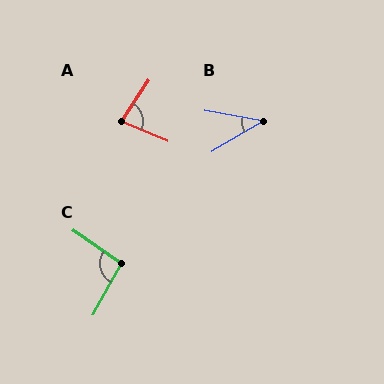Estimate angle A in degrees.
Approximately 79 degrees.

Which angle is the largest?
C, at approximately 96 degrees.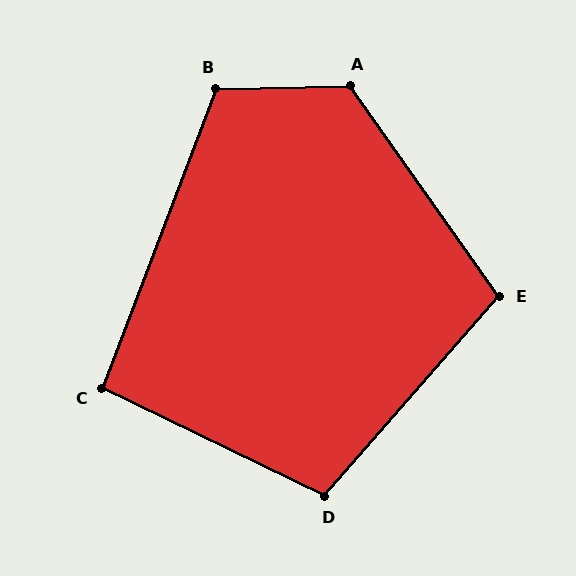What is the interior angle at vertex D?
Approximately 105 degrees (obtuse).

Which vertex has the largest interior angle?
A, at approximately 124 degrees.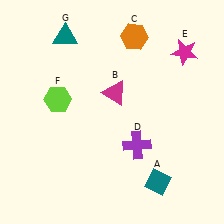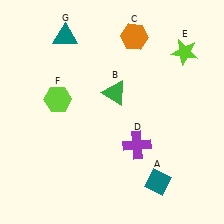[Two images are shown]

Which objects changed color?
B changed from magenta to green. E changed from magenta to lime.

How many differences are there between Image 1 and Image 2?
There are 2 differences between the two images.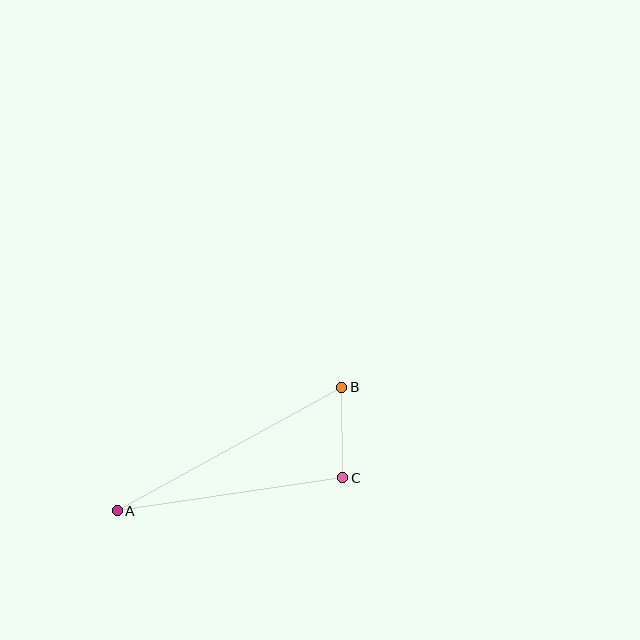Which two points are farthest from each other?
Points A and B are farthest from each other.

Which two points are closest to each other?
Points B and C are closest to each other.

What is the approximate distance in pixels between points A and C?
The distance between A and C is approximately 228 pixels.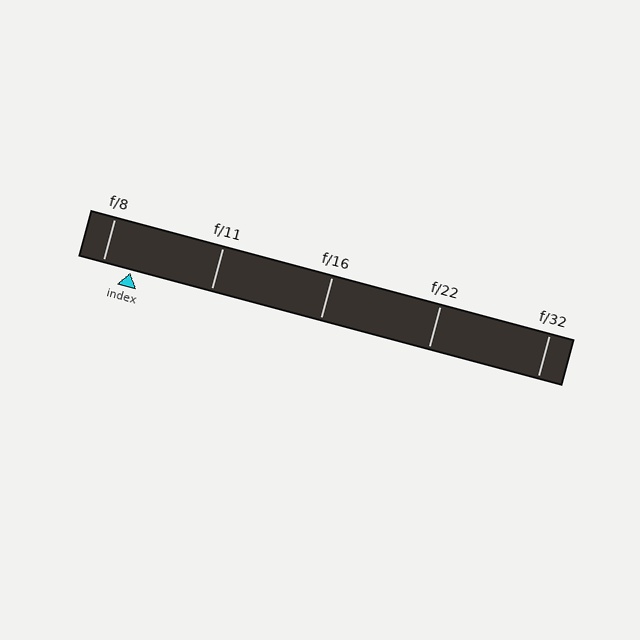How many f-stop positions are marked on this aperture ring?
There are 5 f-stop positions marked.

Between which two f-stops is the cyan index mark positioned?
The index mark is between f/8 and f/11.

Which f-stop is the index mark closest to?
The index mark is closest to f/8.